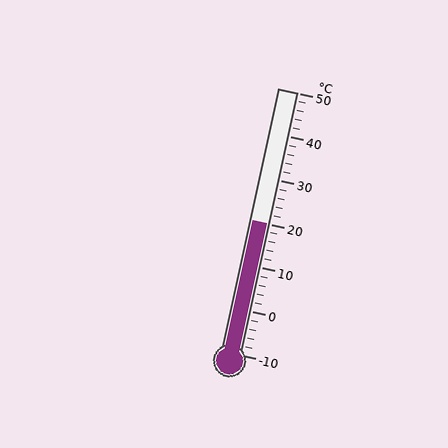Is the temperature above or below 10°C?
The temperature is above 10°C.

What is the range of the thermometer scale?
The thermometer scale ranges from -10°C to 50°C.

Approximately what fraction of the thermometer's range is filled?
The thermometer is filled to approximately 50% of its range.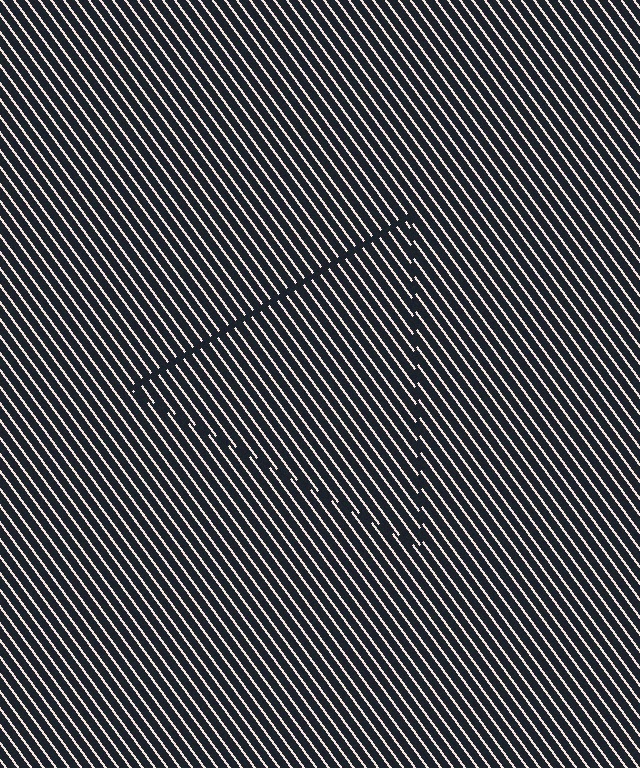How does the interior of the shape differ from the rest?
The interior of the shape contains the same grating, shifted by half a period — the contour is defined by the phase discontinuity where line-ends from the inner and outer gratings abut.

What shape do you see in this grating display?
An illusory triangle. The interior of the shape contains the same grating, shifted by half a period — the contour is defined by the phase discontinuity where line-ends from the inner and outer gratings abut.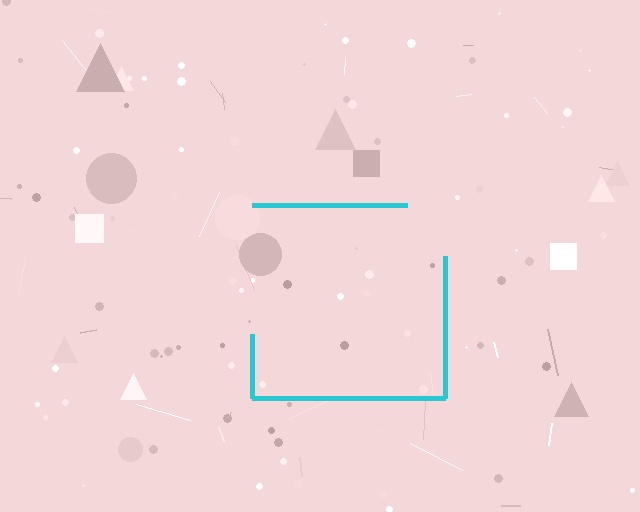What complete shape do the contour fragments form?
The contour fragments form a square.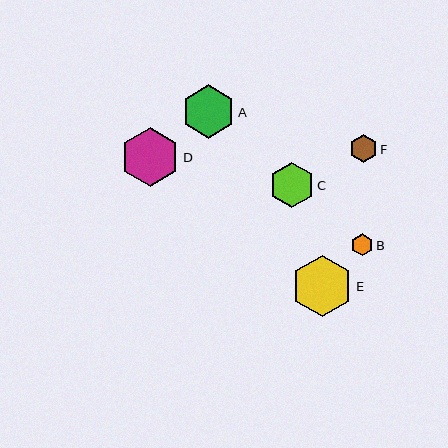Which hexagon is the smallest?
Hexagon B is the smallest with a size of approximately 22 pixels.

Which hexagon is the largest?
Hexagon E is the largest with a size of approximately 61 pixels.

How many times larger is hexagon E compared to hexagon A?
Hexagon E is approximately 1.2 times the size of hexagon A.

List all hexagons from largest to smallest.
From largest to smallest: E, D, A, C, F, B.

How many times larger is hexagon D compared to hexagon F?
Hexagon D is approximately 2.1 times the size of hexagon F.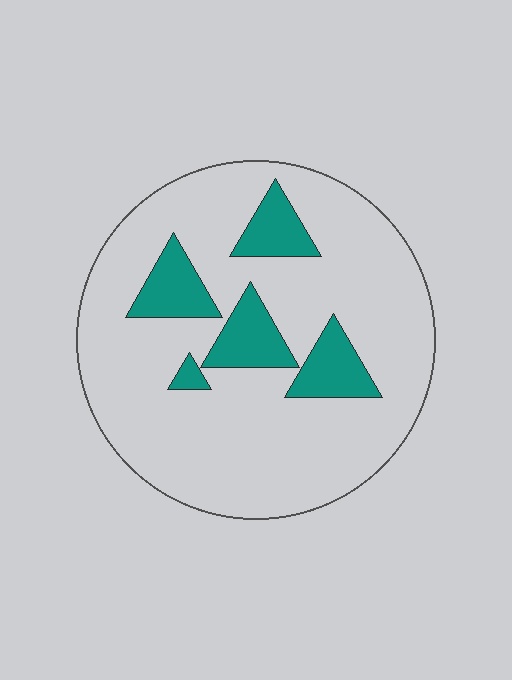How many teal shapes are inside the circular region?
5.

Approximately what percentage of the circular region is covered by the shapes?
Approximately 15%.